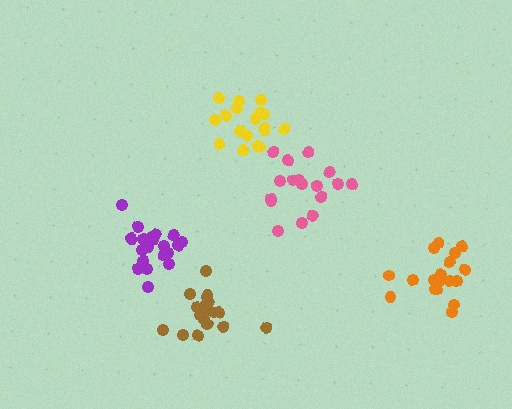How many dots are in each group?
Group 1: 18 dots, Group 2: 17 dots, Group 3: 18 dots, Group 4: 21 dots, Group 5: 18 dots (92 total).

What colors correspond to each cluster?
The clusters are colored: brown, pink, yellow, purple, orange.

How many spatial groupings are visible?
There are 5 spatial groupings.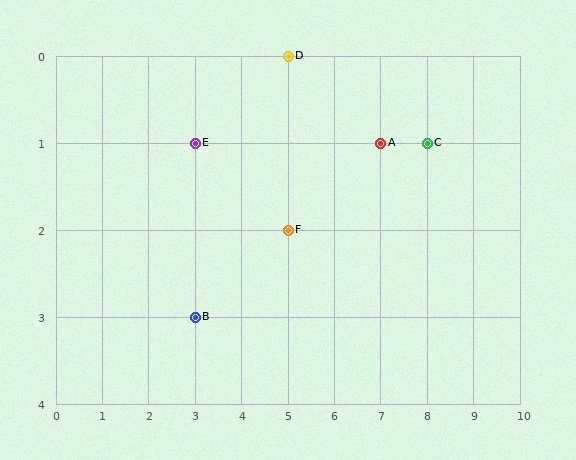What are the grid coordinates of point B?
Point B is at grid coordinates (3, 3).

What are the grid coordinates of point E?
Point E is at grid coordinates (3, 1).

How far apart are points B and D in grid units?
Points B and D are 2 columns and 3 rows apart (about 3.6 grid units diagonally).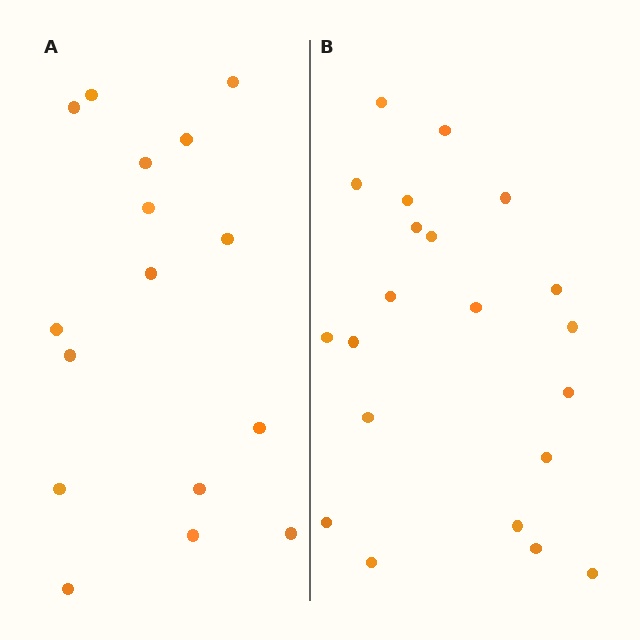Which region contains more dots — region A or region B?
Region B (the right region) has more dots.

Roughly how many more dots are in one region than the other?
Region B has about 5 more dots than region A.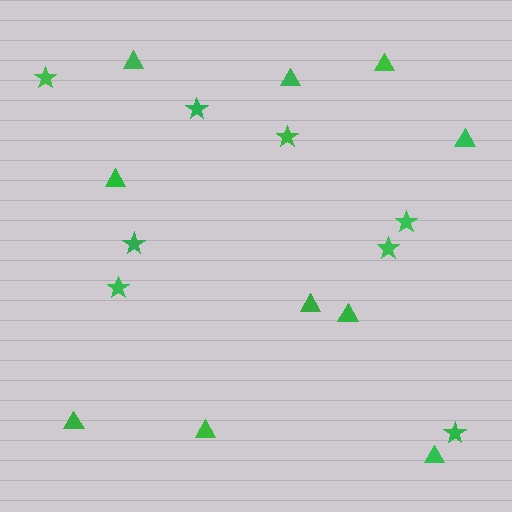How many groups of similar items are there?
There are 2 groups: one group of stars (8) and one group of triangles (10).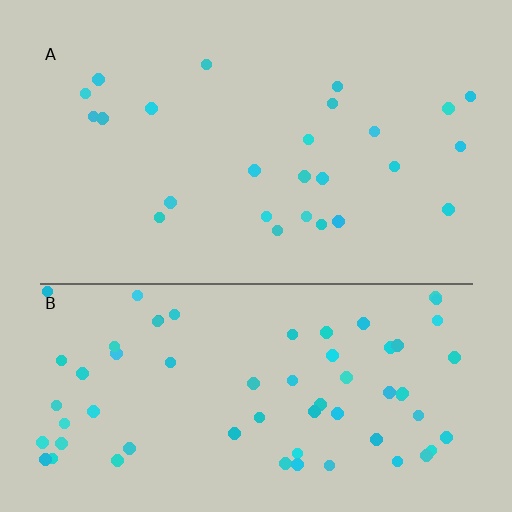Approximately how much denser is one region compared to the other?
Approximately 2.6× — region B over region A.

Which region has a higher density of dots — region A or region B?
B (the bottom).